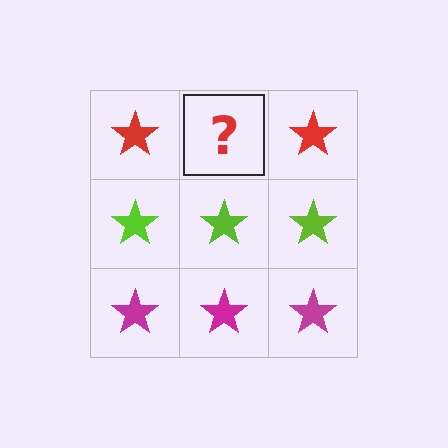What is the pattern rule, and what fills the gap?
The rule is that each row has a consistent color. The gap should be filled with a red star.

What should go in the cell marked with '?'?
The missing cell should contain a red star.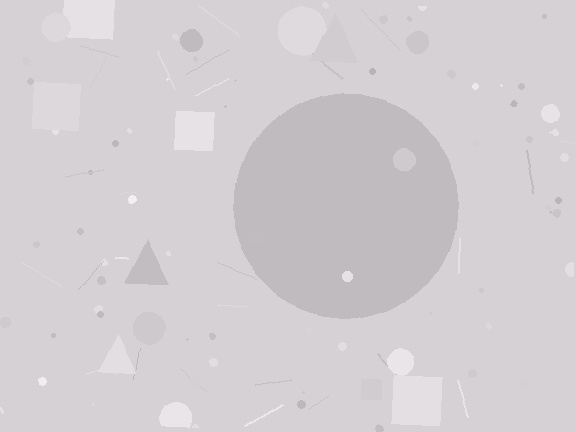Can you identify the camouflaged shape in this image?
The camouflaged shape is a circle.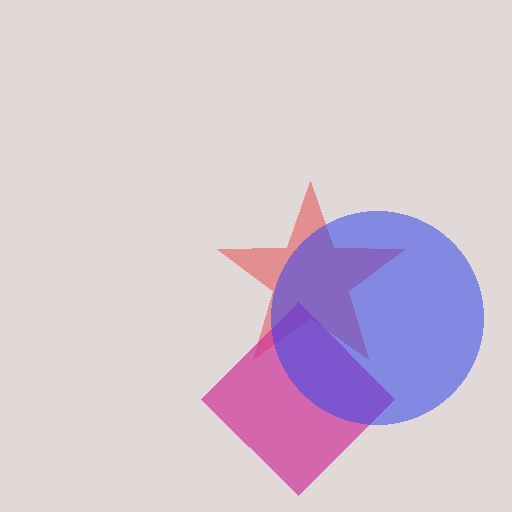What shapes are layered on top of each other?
The layered shapes are: a red star, a magenta diamond, a blue circle.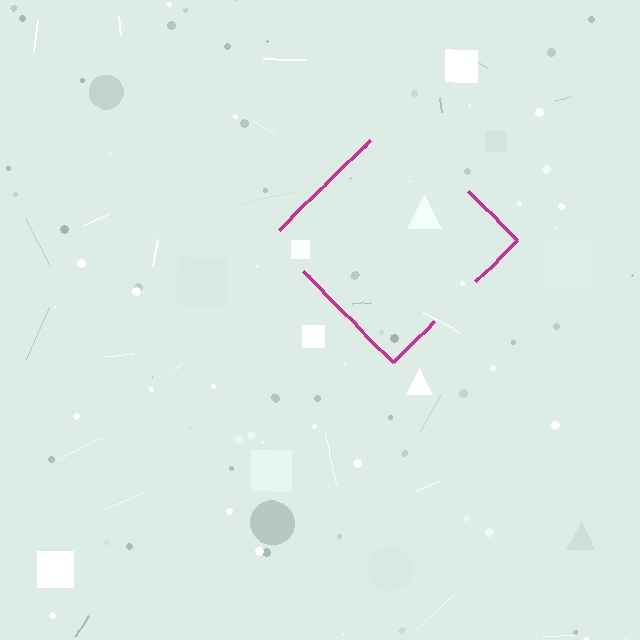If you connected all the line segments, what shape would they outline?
They would outline a diamond.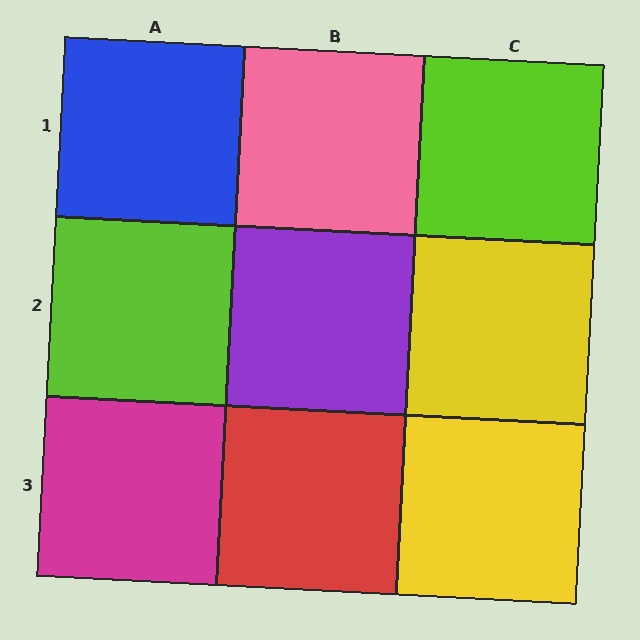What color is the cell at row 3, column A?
Magenta.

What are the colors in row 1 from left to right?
Blue, pink, lime.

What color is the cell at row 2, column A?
Lime.